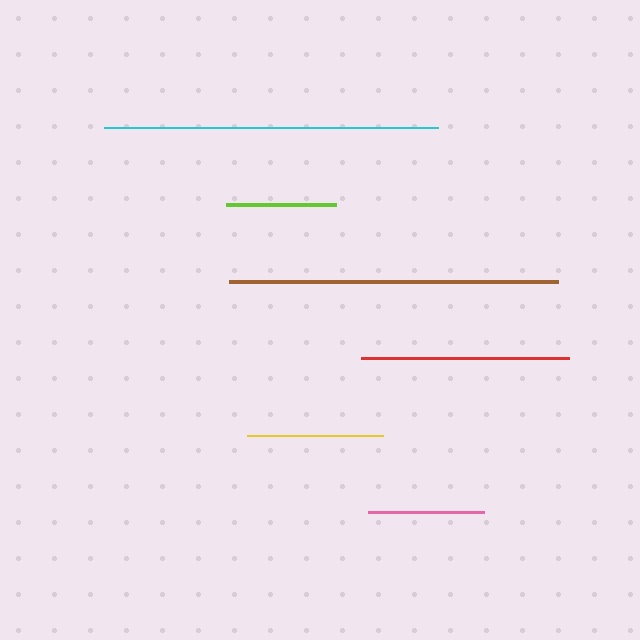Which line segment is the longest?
The cyan line is the longest at approximately 334 pixels.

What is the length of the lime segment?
The lime segment is approximately 110 pixels long.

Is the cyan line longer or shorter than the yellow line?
The cyan line is longer than the yellow line.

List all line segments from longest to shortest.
From longest to shortest: cyan, brown, red, yellow, pink, lime.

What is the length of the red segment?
The red segment is approximately 209 pixels long.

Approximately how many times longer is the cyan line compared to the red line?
The cyan line is approximately 1.6 times the length of the red line.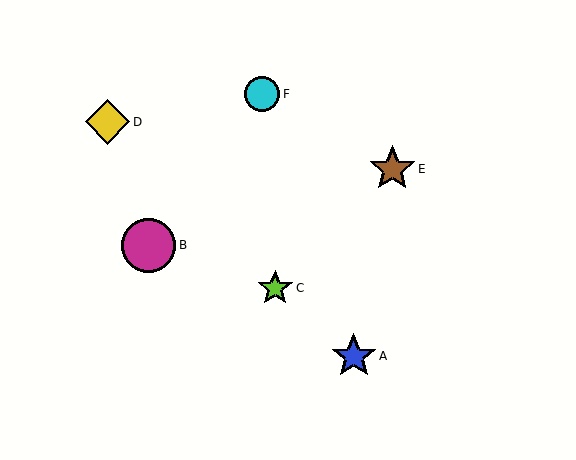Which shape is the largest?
The magenta circle (labeled B) is the largest.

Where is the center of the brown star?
The center of the brown star is at (392, 169).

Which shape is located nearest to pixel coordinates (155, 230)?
The magenta circle (labeled B) at (149, 245) is nearest to that location.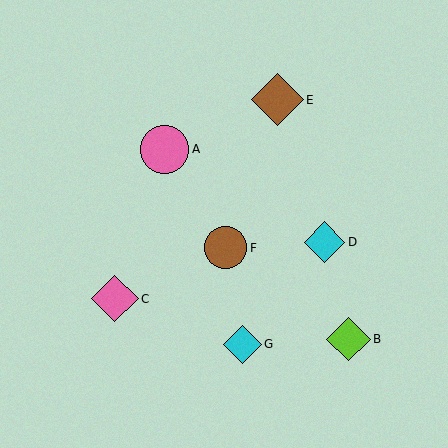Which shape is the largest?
The brown diamond (labeled E) is the largest.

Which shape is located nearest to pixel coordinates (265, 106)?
The brown diamond (labeled E) at (277, 100) is nearest to that location.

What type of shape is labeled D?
Shape D is a cyan diamond.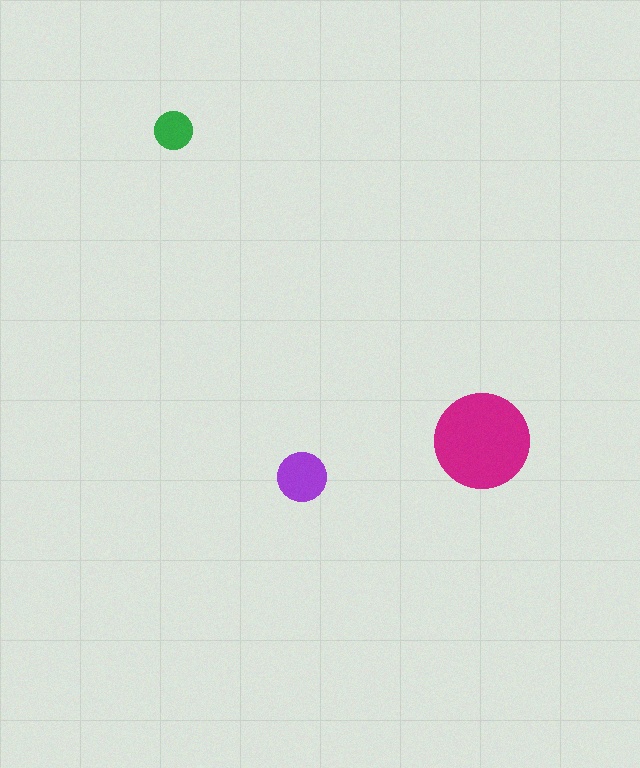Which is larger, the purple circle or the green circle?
The purple one.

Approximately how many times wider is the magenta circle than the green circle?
About 2.5 times wider.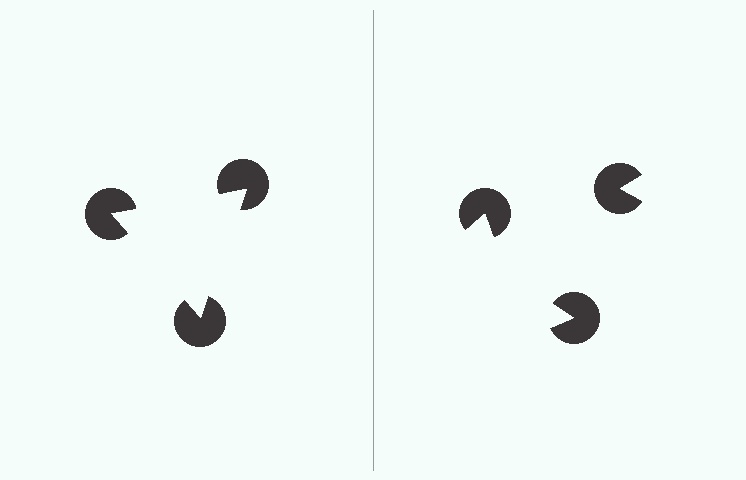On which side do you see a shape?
An illusory triangle appears on the left side. On the right side the wedge cuts are rotated, so no coherent shape forms.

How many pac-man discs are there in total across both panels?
6 — 3 on each side.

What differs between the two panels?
The pac-man discs are positioned identically on both sides; only the wedge orientations differ. On the left they align to a triangle; on the right they are misaligned.